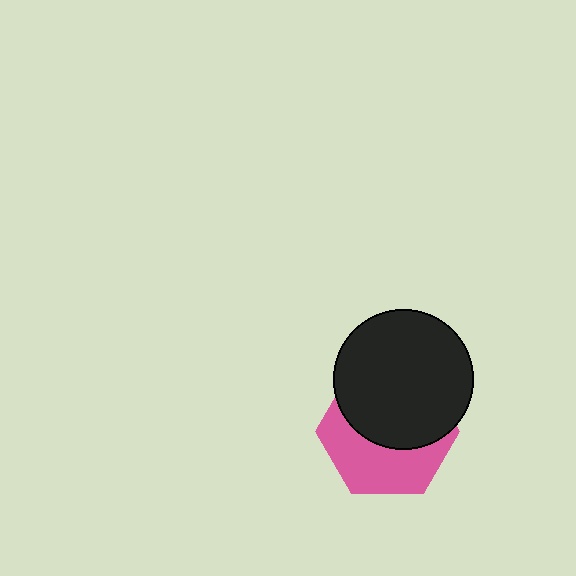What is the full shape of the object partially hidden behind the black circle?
The partially hidden object is a pink hexagon.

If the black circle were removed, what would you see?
You would see the complete pink hexagon.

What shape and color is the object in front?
The object in front is a black circle.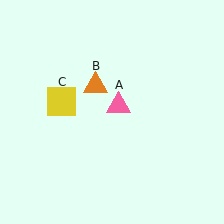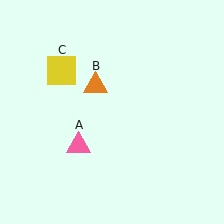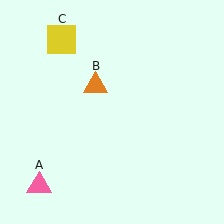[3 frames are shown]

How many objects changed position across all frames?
2 objects changed position: pink triangle (object A), yellow square (object C).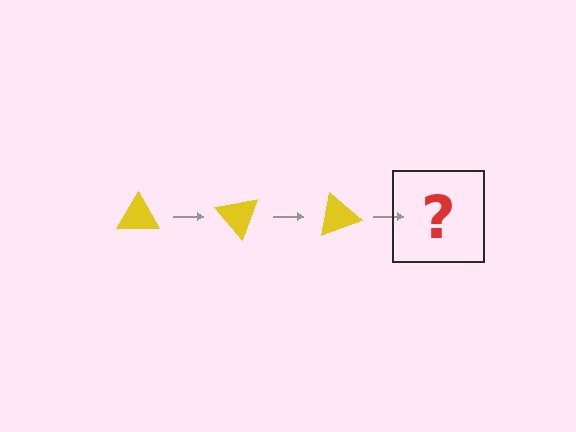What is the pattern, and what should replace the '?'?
The pattern is that the triangle rotates 50 degrees each step. The '?' should be a yellow triangle rotated 150 degrees.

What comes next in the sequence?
The next element should be a yellow triangle rotated 150 degrees.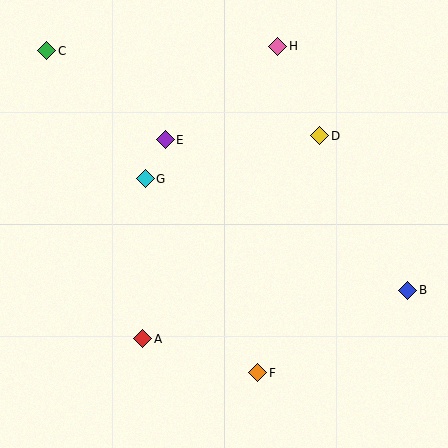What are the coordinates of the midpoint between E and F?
The midpoint between E and F is at (211, 256).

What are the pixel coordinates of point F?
Point F is at (258, 373).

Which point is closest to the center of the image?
Point G at (145, 179) is closest to the center.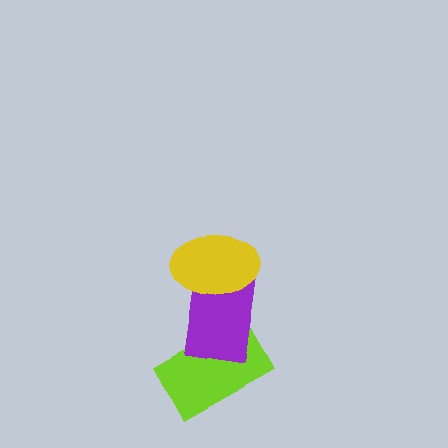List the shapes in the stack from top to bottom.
From top to bottom: the yellow ellipse, the purple rectangle, the lime rectangle.